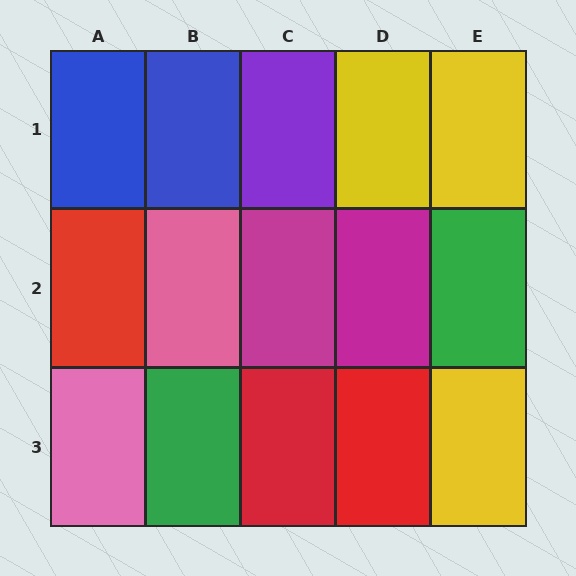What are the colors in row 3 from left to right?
Pink, green, red, red, yellow.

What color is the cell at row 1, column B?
Blue.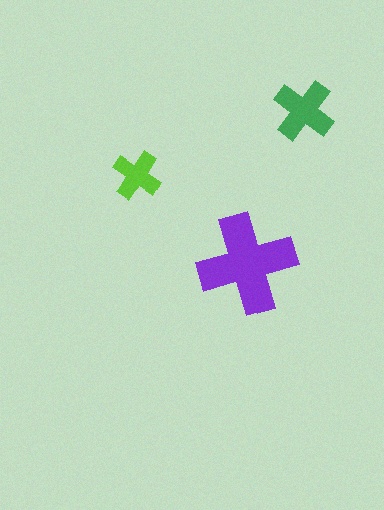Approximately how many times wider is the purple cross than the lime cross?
About 2 times wider.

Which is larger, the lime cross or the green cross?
The green one.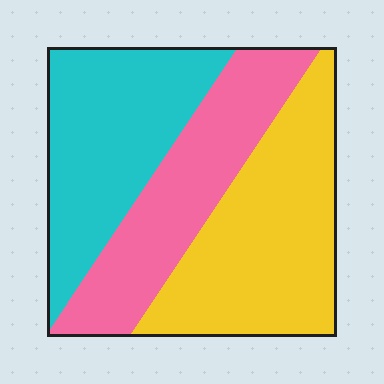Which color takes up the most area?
Yellow, at roughly 40%.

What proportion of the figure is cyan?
Cyan covers 33% of the figure.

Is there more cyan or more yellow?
Yellow.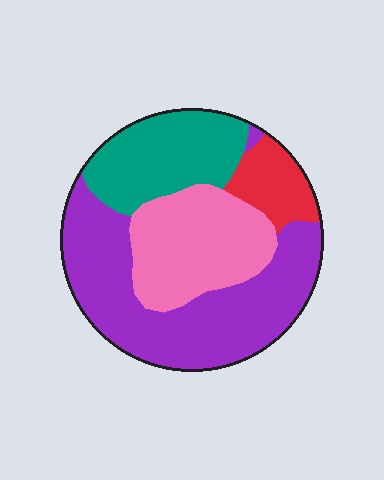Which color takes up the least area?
Red, at roughly 10%.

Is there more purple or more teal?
Purple.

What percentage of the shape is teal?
Teal takes up about one fifth (1/5) of the shape.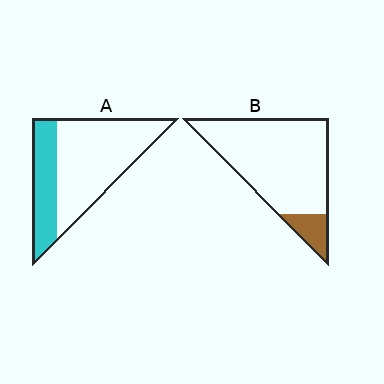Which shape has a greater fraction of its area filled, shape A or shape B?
Shape A.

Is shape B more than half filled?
No.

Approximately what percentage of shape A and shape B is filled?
A is approximately 30% and B is approximately 15%.